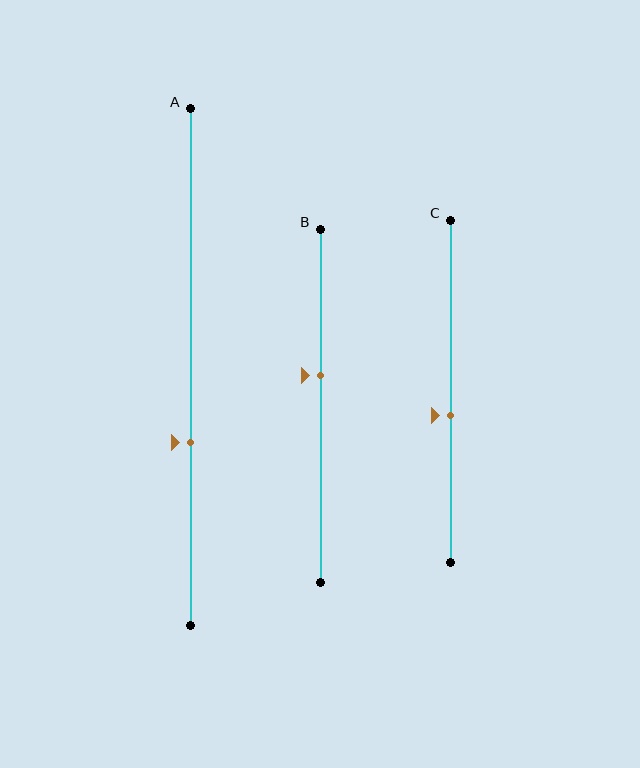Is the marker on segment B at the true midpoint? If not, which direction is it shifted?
No, the marker on segment B is shifted upward by about 8% of the segment length.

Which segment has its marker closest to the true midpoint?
Segment C has its marker closest to the true midpoint.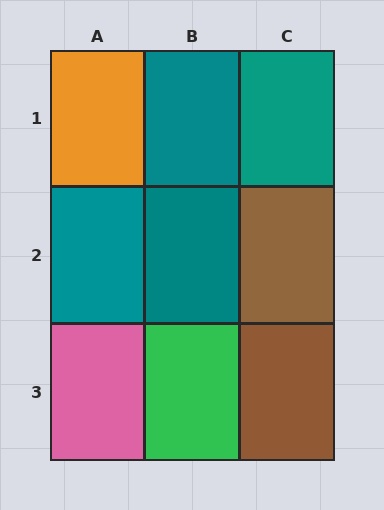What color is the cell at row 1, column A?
Orange.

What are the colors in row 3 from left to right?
Pink, green, brown.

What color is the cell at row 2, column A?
Teal.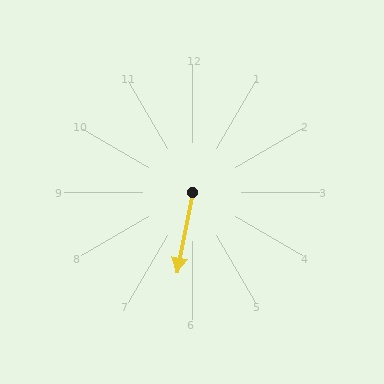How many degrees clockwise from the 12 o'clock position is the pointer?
Approximately 191 degrees.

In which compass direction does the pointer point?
South.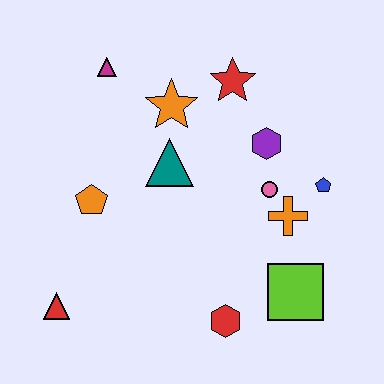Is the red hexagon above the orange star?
No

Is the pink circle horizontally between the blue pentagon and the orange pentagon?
Yes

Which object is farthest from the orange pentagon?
The blue pentagon is farthest from the orange pentagon.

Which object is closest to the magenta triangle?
The orange star is closest to the magenta triangle.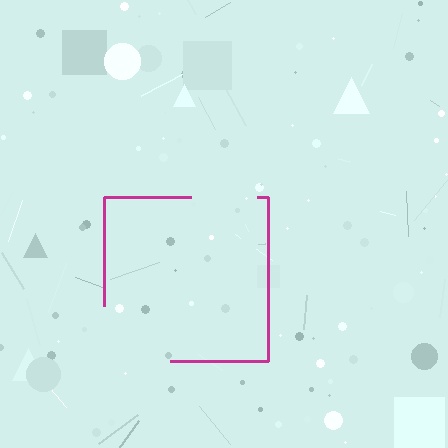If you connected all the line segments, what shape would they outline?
They would outline a square.